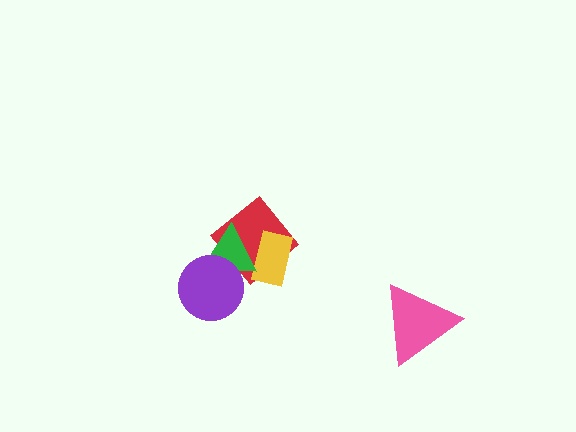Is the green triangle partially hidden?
Yes, it is partially covered by another shape.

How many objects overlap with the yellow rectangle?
2 objects overlap with the yellow rectangle.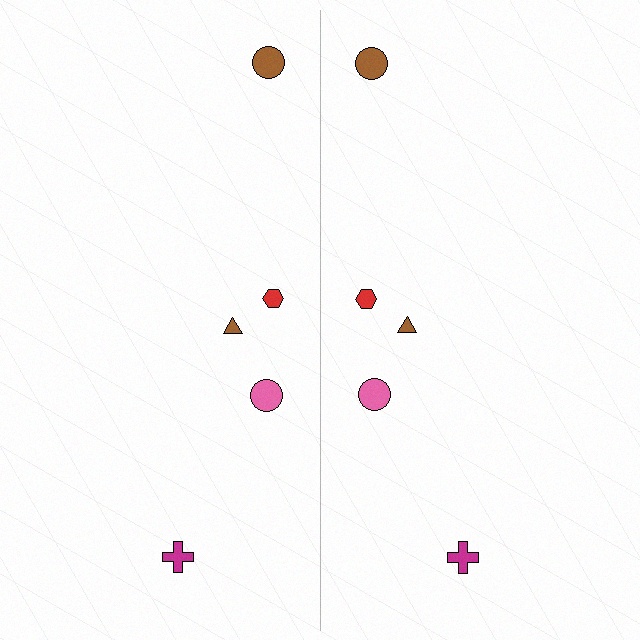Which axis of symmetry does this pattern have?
The pattern has a vertical axis of symmetry running through the center of the image.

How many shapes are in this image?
There are 10 shapes in this image.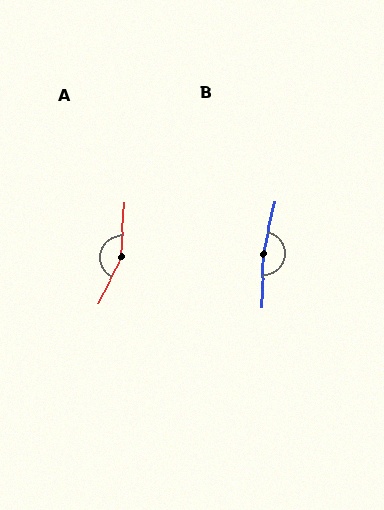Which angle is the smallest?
A, at approximately 156 degrees.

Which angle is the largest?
B, at approximately 169 degrees.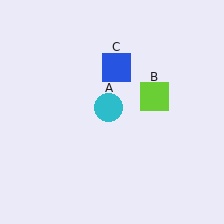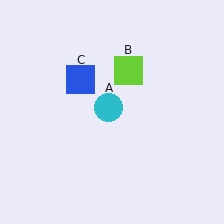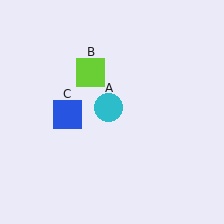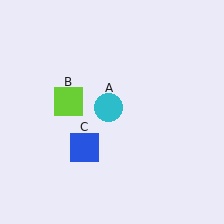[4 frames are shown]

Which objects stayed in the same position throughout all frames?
Cyan circle (object A) remained stationary.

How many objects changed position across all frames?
2 objects changed position: lime square (object B), blue square (object C).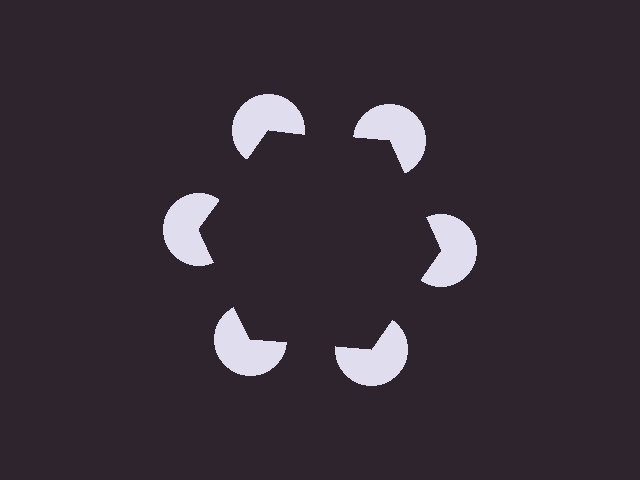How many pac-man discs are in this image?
There are 6 — one at each vertex of the illusory hexagon.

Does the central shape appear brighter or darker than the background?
It typically appears slightly darker than the background, even though no actual brightness change is drawn.